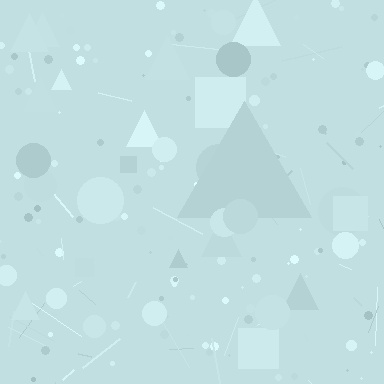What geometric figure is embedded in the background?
A triangle is embedded in the background.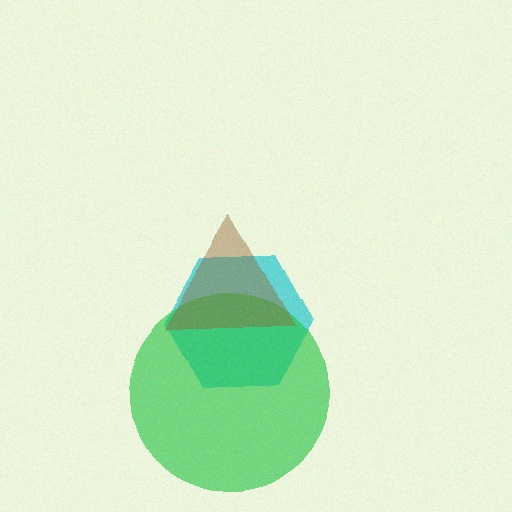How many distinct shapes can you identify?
There are 3 distinct shapes: a cyan hexagon, a green circle, a brown triangle.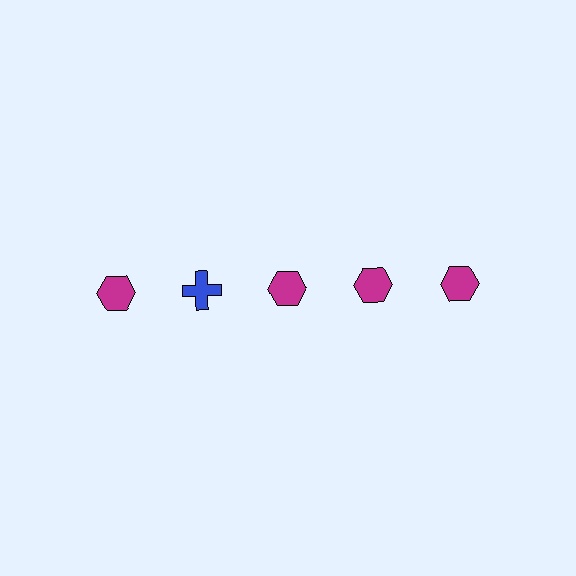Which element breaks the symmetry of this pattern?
The blue cross in the top row, second from left column breaks the symmetry. All other shapes are magenta hexagons.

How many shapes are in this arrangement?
There are 5 shapes arranged in a grid pattern.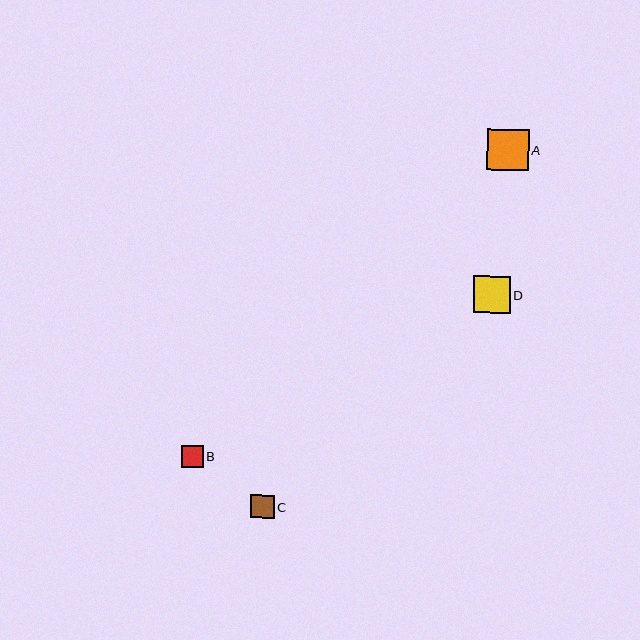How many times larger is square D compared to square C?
Square D is approximately 1.6 times the size of square C.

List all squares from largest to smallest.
From largest to smallest: A, D, C, B.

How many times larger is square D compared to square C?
Square D is approximately 1.6 times the size of square C.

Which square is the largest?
Square A is the largest with a size of approximately 41 pixels.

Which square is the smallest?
Square B is the smallest with a size of approximately 22 pixels.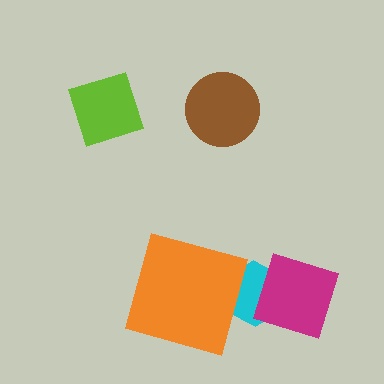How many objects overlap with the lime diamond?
0 objects overlap with the lime diamond.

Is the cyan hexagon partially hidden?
Yes, it is partially covered by another shape.